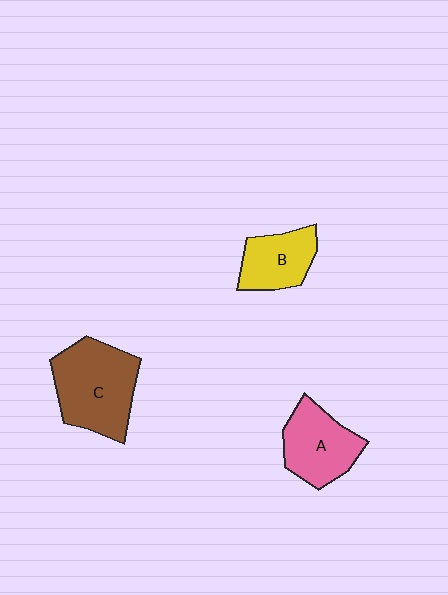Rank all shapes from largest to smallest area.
From largest to smallest: C (brown), A (pink), B (yellow).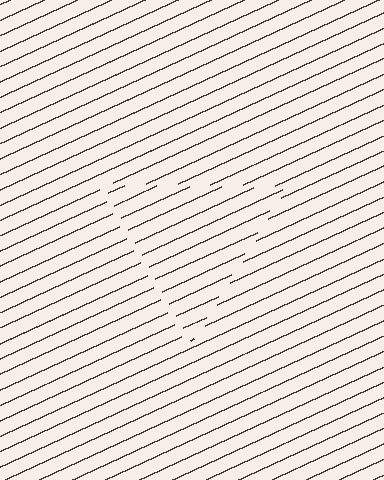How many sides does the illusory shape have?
3 sides — the line-ends trace a triangle.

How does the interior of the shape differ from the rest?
The interior of the shape contains the same grating, shifted by half a period — the contour is defined by the phase discontinuity where line-ends from the inner and outer gratings abut.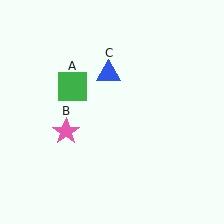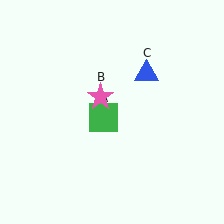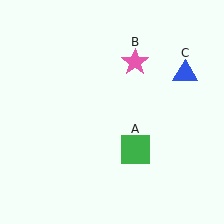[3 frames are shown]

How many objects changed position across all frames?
3 objects changed position: green square (object A), pink star (object B), blue triangle (object C).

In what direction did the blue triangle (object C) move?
The blue triangle (object C) moved right.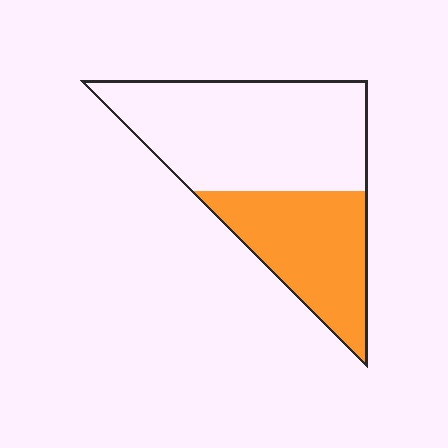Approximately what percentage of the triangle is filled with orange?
Approximately 40%.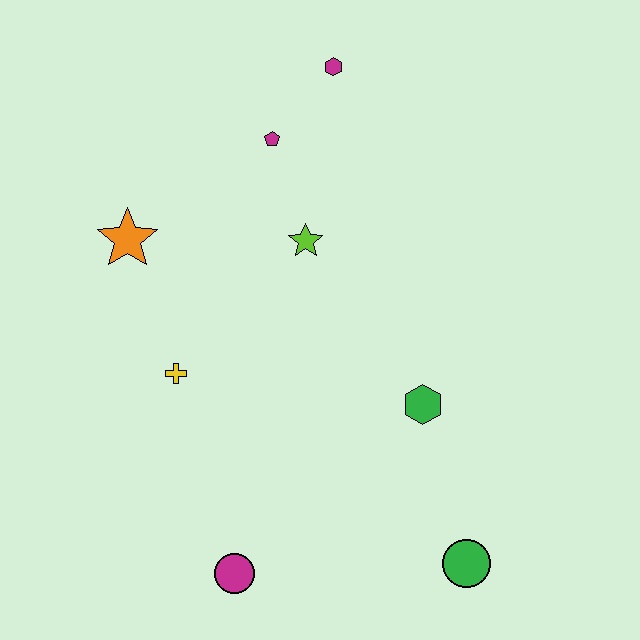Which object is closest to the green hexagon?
The green circle is closest to the green hexagon.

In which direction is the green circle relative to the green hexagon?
The green circle is below the green hexagon.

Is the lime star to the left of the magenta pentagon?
No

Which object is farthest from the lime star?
The green circle is farthest from the lime star.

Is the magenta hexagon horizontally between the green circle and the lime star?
Yes